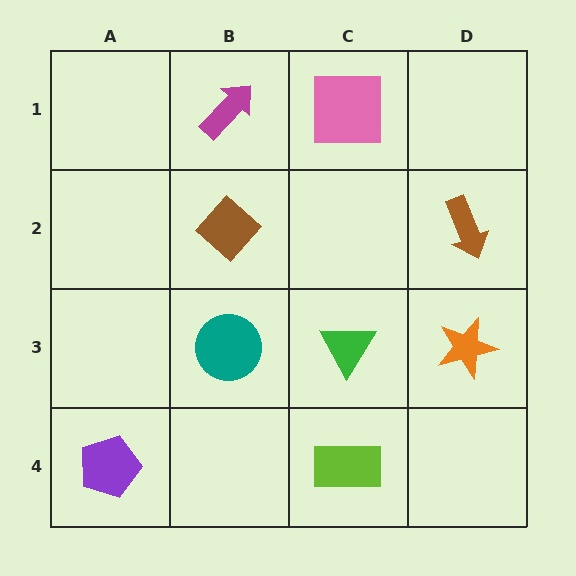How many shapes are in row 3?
3 shapes.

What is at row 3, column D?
An orange star.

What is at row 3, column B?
A teal circle.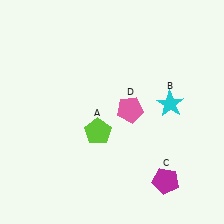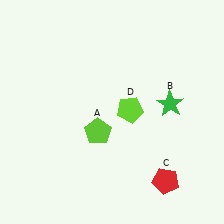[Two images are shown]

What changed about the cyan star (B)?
In Image 1, B is cyan. In Image 2, it changed to green.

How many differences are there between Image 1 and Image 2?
There are 3 differences between the two images.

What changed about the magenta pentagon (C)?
In Image 1, C is magenta. In Image 2, it changed to red.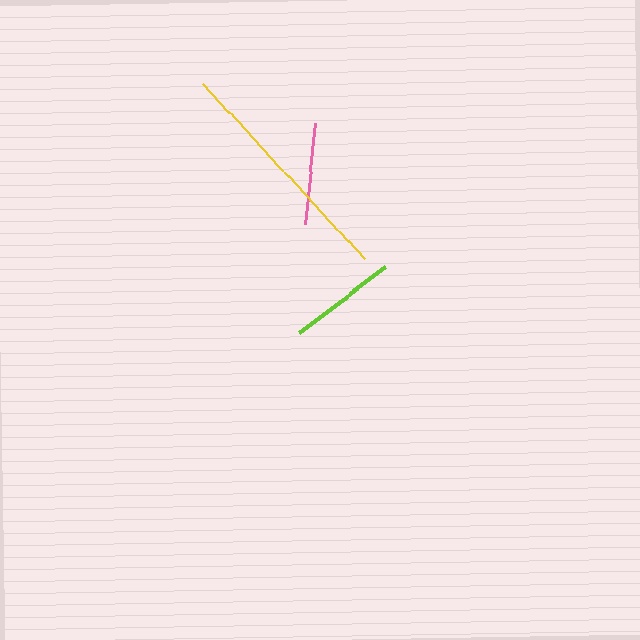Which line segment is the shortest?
The pink line is the shortest at approximately 101 pixels.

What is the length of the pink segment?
The pink segment is approximately 101 pixels long.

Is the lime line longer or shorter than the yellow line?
The yellow line is longer than the lime line.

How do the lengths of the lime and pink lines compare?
The lime and pink lines are approximately the same length.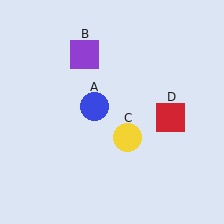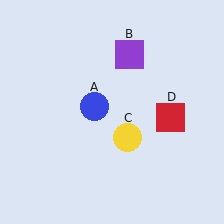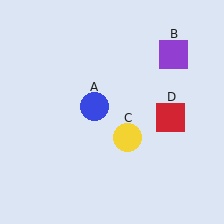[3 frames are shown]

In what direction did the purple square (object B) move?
The purple square (object B) moved right.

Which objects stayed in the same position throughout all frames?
Blue circle (object A) and yellow circle (object C) and red square (object D) remained stationary.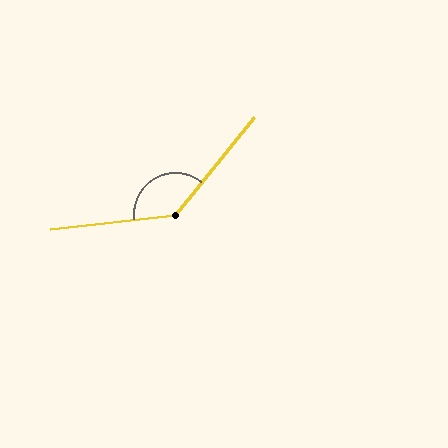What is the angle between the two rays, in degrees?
Approximately 136 degrees.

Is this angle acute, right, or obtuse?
It is obtuse.